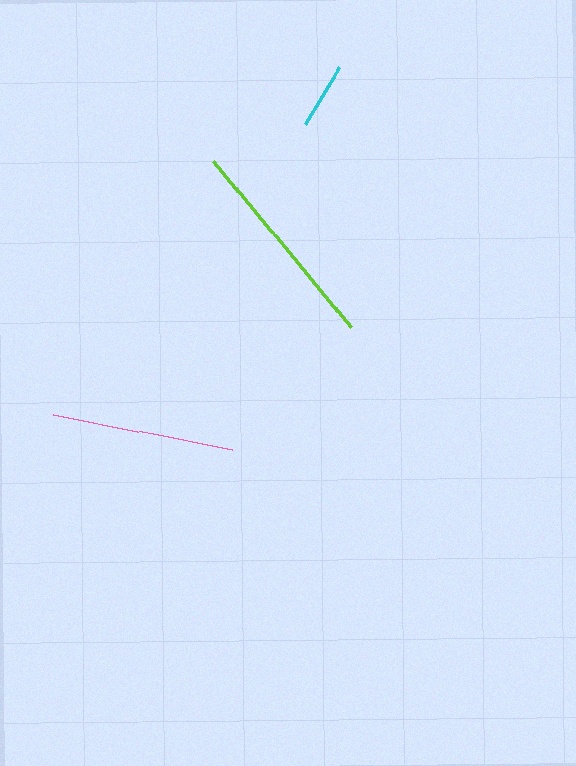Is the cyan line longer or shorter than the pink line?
The pink line is longer than the cyan line.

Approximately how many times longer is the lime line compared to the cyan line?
The lime line is approximately 3.3 times the length of the cyan line.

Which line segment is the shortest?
The cyan line is the shortest at approximately 65 pixels.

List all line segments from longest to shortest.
From longest to shortest: lime, pink, cyan.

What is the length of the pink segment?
The pink segment is approximately 181 pixels long.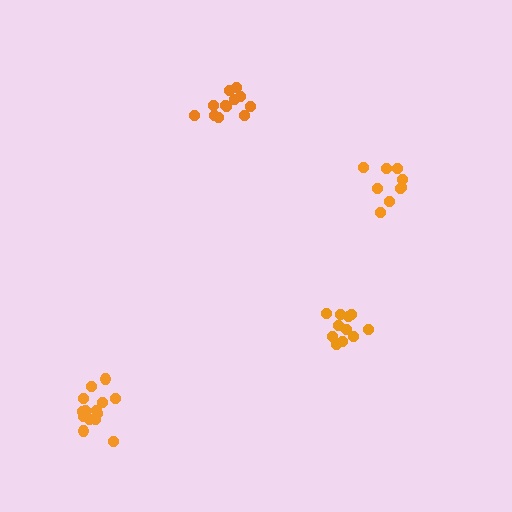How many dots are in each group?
Group 1: 12 dots, Group 2: 11 dots, Group 3: 9 dots, Group 4: 15 dots (47 total).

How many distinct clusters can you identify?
There are 4 distinct clusters.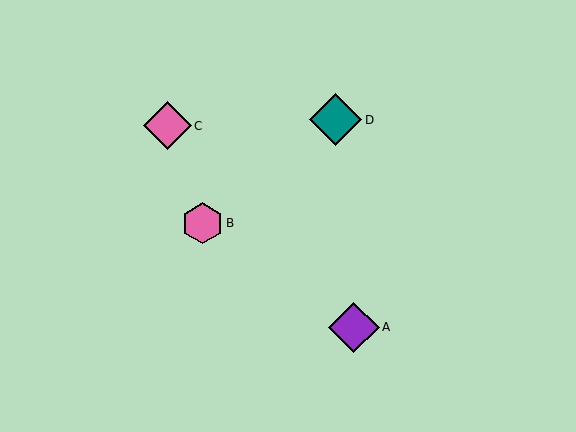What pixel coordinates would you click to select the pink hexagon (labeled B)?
Click at (202, 223) to select the pink hexagon B.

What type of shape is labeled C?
Shape C is a pink diamond.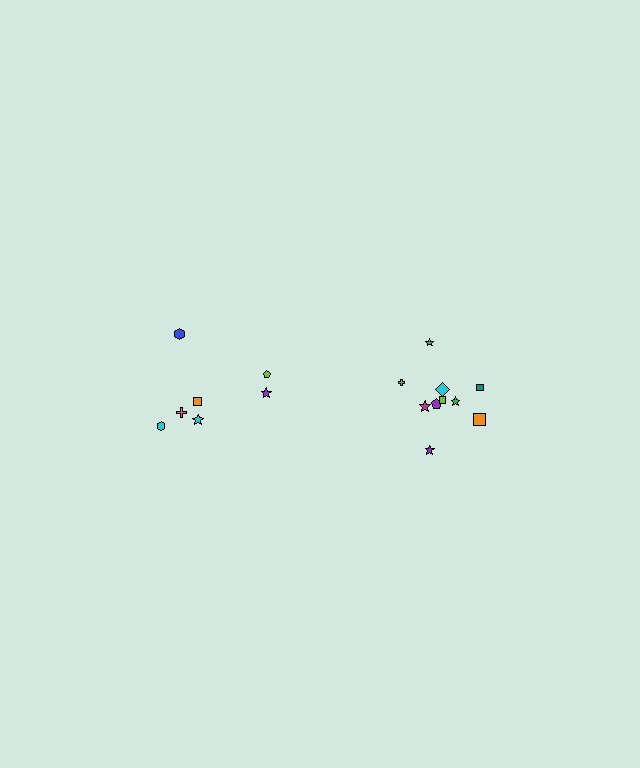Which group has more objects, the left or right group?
The right group.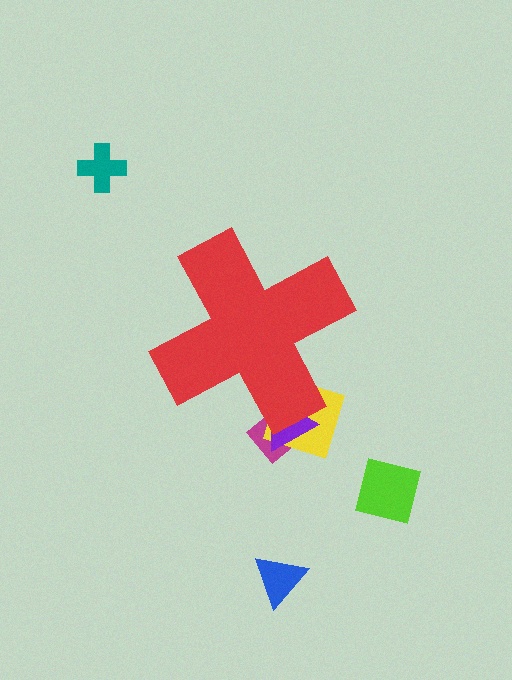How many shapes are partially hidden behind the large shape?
3 shapes are partially hidden.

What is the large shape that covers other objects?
A red cross.